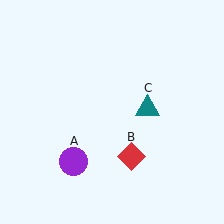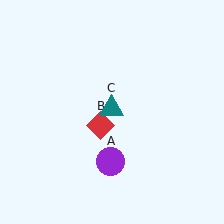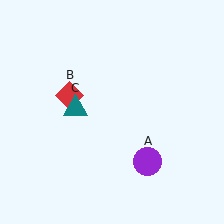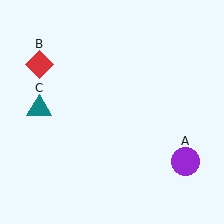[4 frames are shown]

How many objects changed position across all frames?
3 objects changed position: purple circle (object A), red diamond (object B), teal triangle (object C).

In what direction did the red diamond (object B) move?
The red diamond (object B) moved up and to the left.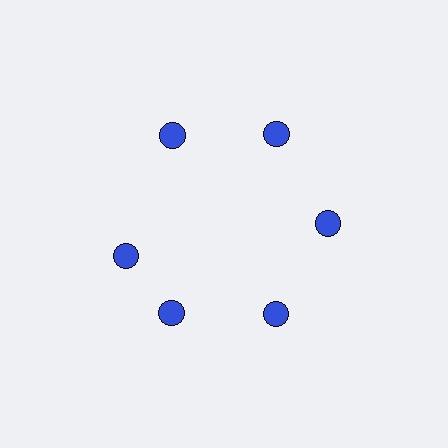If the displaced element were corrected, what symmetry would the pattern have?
It would have 6-fold rotational symmetry — the pattern would map onto itself every 60 degrees.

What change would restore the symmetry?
The symmetry would be restored by rotating it back into even spacing with its neighbors so that all 6 circles sit at equal angles and equal distance from the center.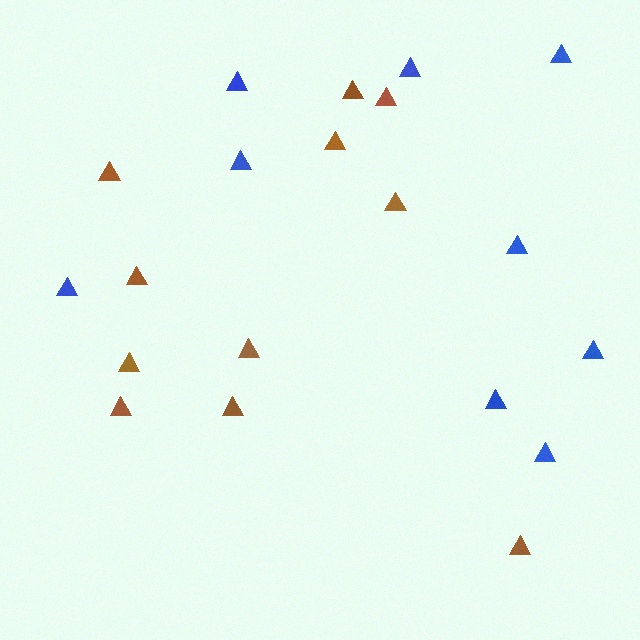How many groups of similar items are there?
There are 2 groups: one group of brown triangles (11) and one group of blue triangles (9).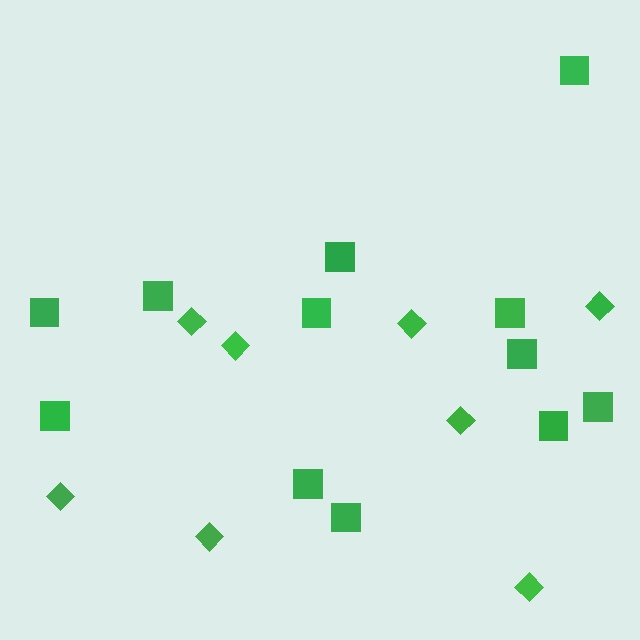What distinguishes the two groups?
There are 2 groups: one group of squares (12) and one group of diamonds (8).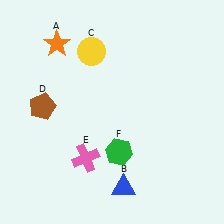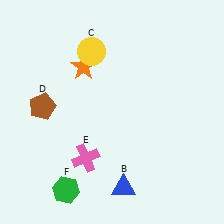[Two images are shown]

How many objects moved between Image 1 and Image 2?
2 objects moved between the two images.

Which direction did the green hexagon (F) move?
The green hexagon (F) moved left.